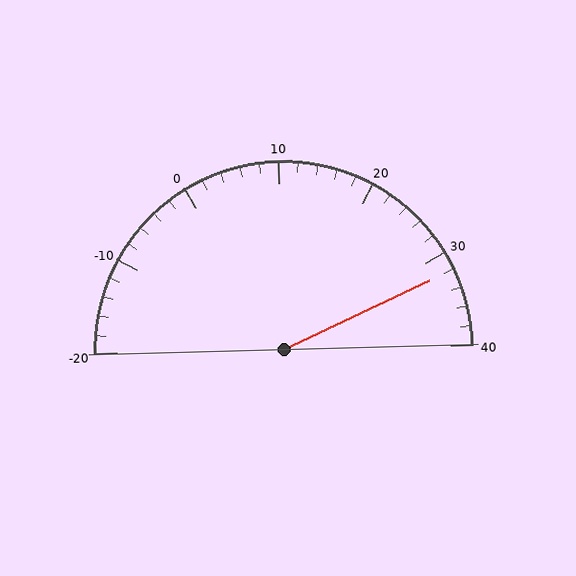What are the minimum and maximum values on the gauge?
The gauge ranges from -20 to 40.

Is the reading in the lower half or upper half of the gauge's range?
The reading is in the upper half of the range (-20 to 40).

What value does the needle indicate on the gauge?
The needle indicates approximately 32.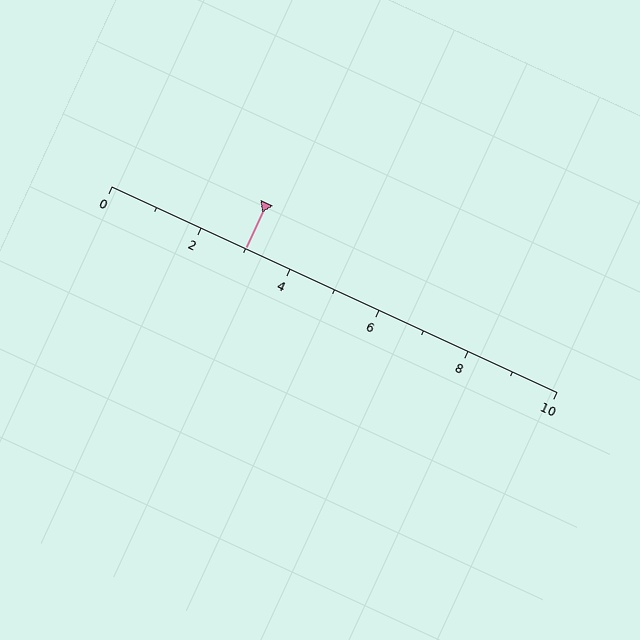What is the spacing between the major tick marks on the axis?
The major ticks are spaced 2 apart.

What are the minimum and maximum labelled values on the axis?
The axis runs from 0 to 10.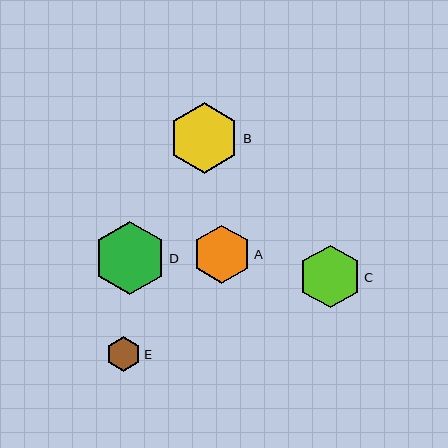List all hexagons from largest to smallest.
From largest to smallest: D, B, C, A, E.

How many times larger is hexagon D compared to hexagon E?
Hexagon D is approximately 2.1 times the size of hexagon E.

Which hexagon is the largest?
Hexagon D is the largest with a size of approximately 73 pixels.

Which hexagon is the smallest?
Hexagon E is the smallest with a size of approximately 35 pixels.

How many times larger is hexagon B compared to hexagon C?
Hexagon B is approximately 1.1 times the size of hexagon C.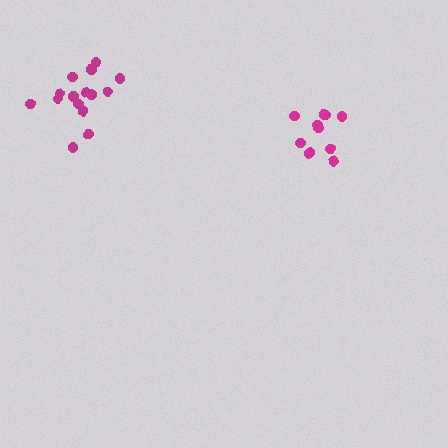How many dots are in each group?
Group 1: 15 dots, Group 2: 10 dots (25 total).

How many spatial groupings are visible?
There are 2 spatial groupings.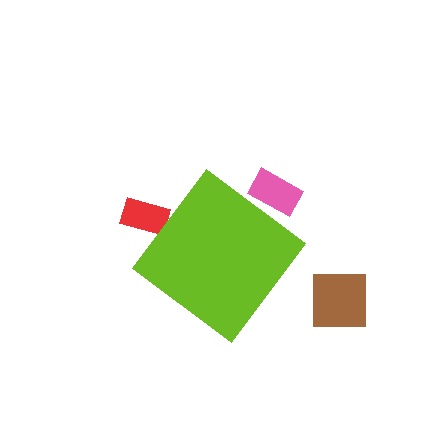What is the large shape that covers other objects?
A lime diamond.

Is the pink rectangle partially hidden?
Yes, the pink rectangle is partially hidden behind the lime diamond.